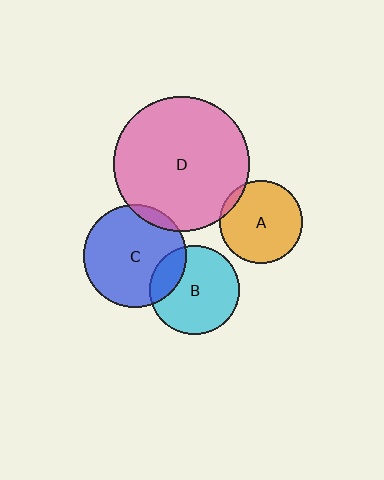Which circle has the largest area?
Circle D (pink).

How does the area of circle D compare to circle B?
Approximately 2.3 times.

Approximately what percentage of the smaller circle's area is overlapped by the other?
Approximately 5%.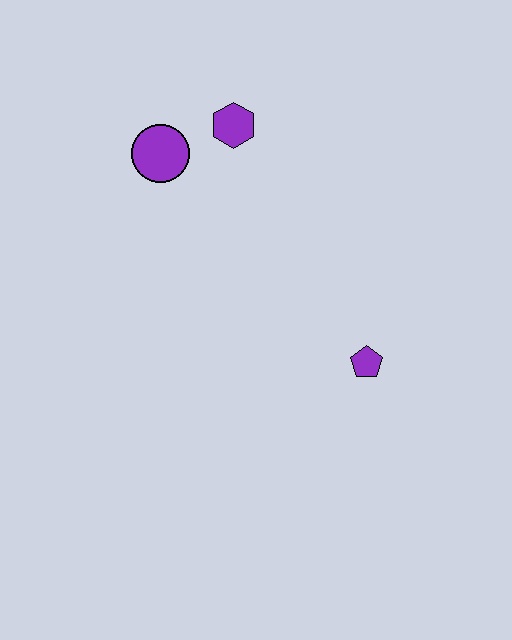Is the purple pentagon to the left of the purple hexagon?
No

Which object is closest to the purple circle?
The purple hexagon is closest to the purple circle.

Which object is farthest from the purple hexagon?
The purple pentagon is farthest from the purple hexagon.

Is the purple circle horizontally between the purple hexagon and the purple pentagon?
No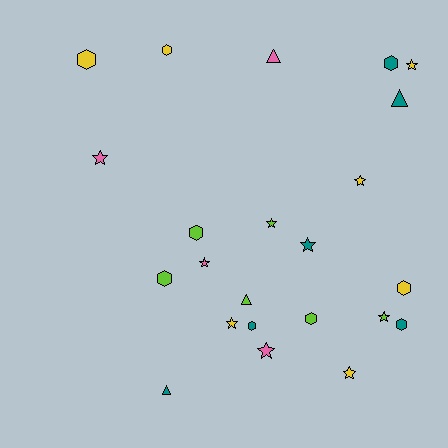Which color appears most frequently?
Yellow, with 7 objects.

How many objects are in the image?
There are 23 objects.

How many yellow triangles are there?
There are no yellow triangles.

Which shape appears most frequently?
Star, with 10 objects.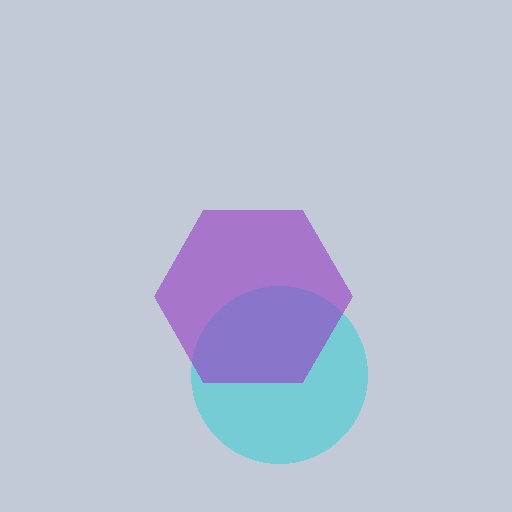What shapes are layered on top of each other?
The layered shapes are: a cyan circle, a purple hexagon.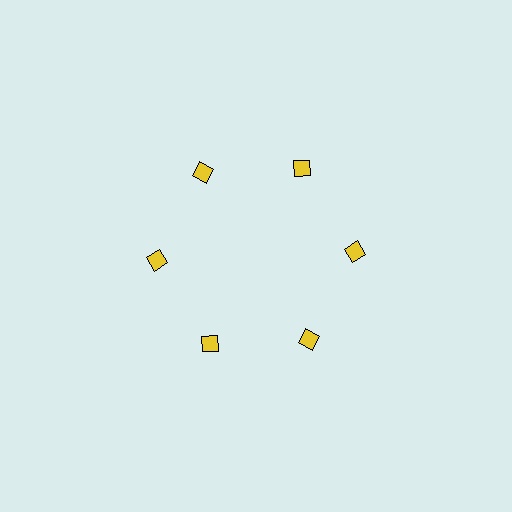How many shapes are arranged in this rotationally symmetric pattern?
There are 6 shapes, arranged in 6 groups of 1.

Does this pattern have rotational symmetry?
Yes, this pattern has 6-fold rotational symmetry. It looks the same after rotating 60 degrees around the center.